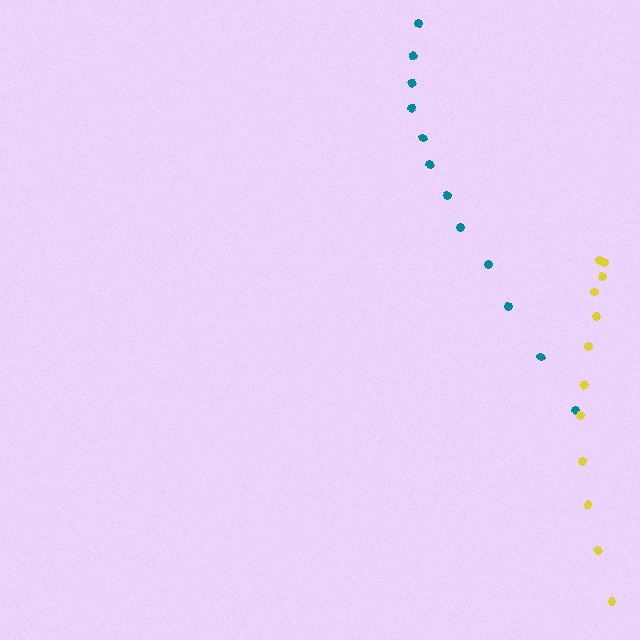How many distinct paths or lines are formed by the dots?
There are 2 distinct paths.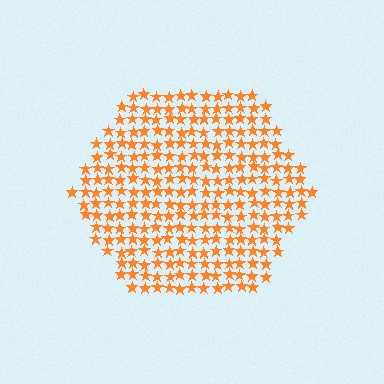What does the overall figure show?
The overall figure shows a hexagon.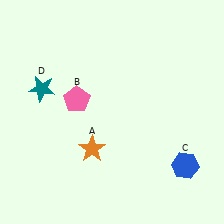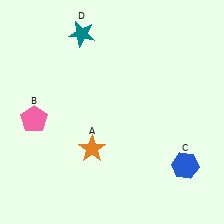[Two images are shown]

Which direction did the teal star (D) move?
The teal star (D) moved up.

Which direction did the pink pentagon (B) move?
The pink pentagon (B) moved left.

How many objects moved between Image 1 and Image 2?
2 objects moved between the two images.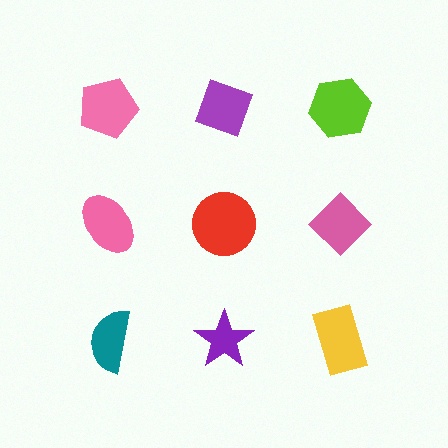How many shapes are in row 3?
3 shapes.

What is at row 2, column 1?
A pink ellipse.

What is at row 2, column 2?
A red circle.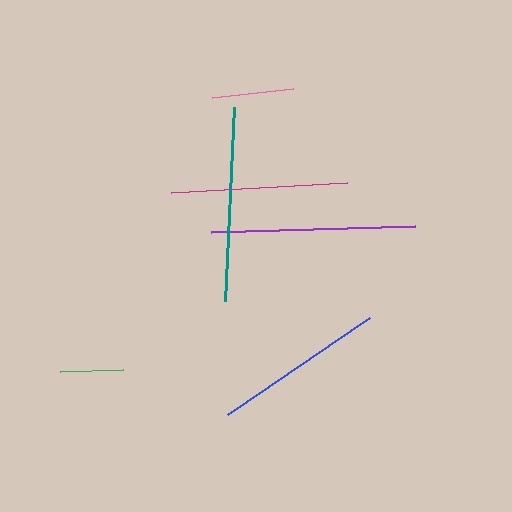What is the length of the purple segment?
The purple segment is approximately 205 pixels long.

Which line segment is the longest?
The purple line is the longest at approximately 205 pixels.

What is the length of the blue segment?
The blue segment is approximately 172 pixels long.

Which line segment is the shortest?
The green line is the shortest at approximately 63 pixels.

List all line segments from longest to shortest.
From longest to shortest: purple, teal, magenta, blue, pink, green.